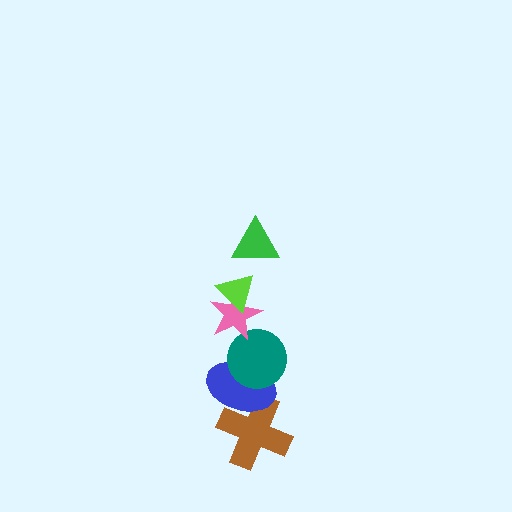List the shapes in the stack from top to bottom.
From top to bottom: the green triangle, the lime triangle, the pink star, the teal circle, the blue ellipse, the brown cross.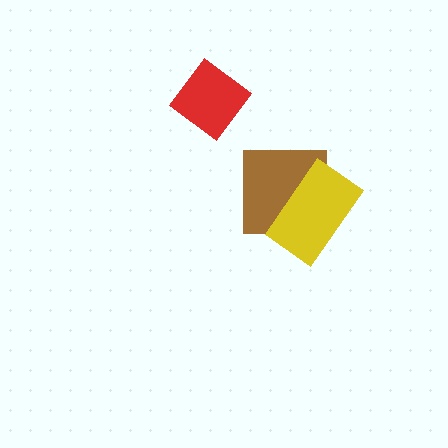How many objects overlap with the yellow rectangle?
1 object overlaps with the yellow rectangle.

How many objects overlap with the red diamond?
0 objects overlap with the red diamond.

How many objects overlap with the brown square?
1 object overlaps with the brown square.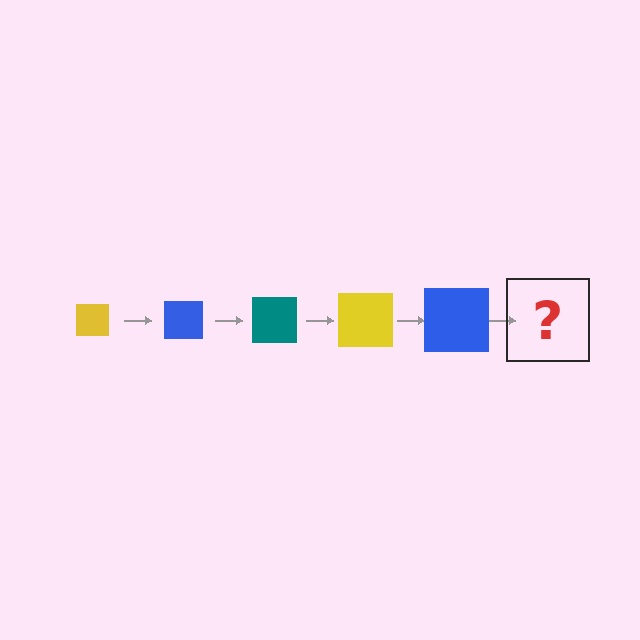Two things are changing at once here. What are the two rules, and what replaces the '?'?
The two rules are that the square grows larger each step and the color cycles through yellow, blue, and teal. The '?' should be a teal square, larger than the previous one.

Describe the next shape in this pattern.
It should be a teal square, larger than the previous one.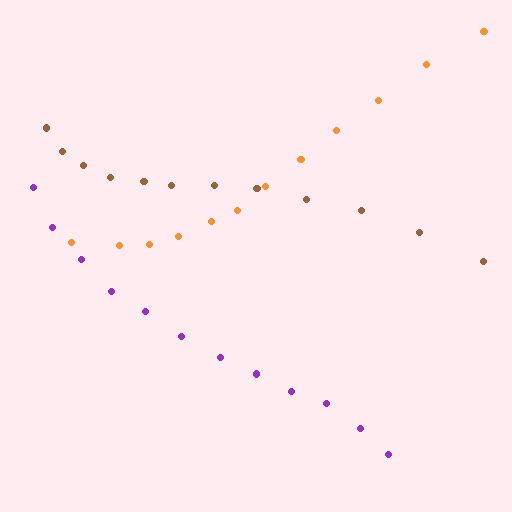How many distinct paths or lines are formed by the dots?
There are 3 distinct paths.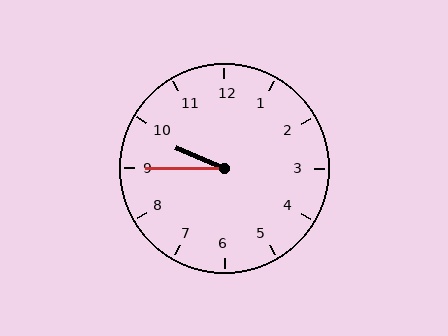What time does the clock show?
9:45.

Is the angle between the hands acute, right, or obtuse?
It is acute.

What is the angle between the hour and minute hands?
Approximately 22 degrees.